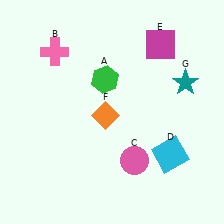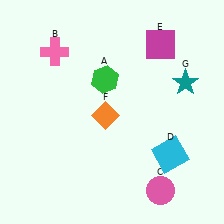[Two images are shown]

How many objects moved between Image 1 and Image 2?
1 object moved between the two images.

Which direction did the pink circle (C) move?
The pink circle (C) moved down.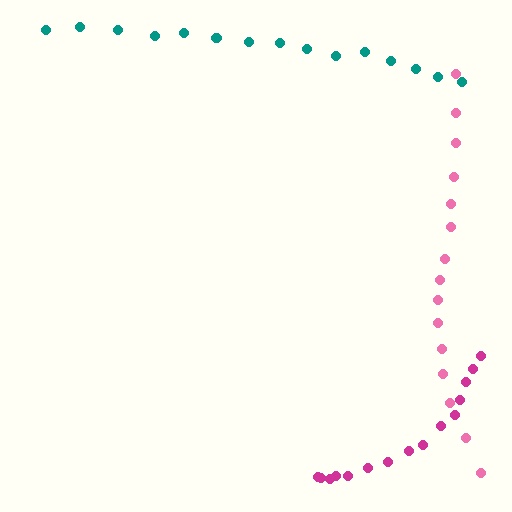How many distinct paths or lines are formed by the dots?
There are 3 distinct paths.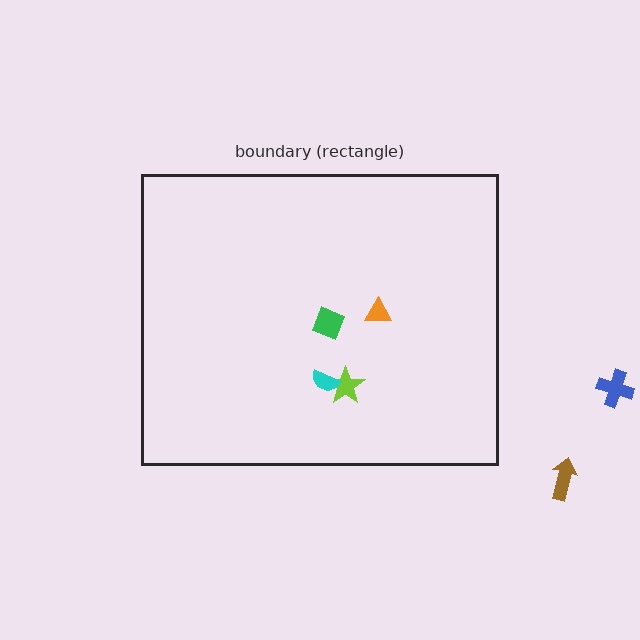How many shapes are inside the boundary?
4 inside, 2 outside.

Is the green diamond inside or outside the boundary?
Inside.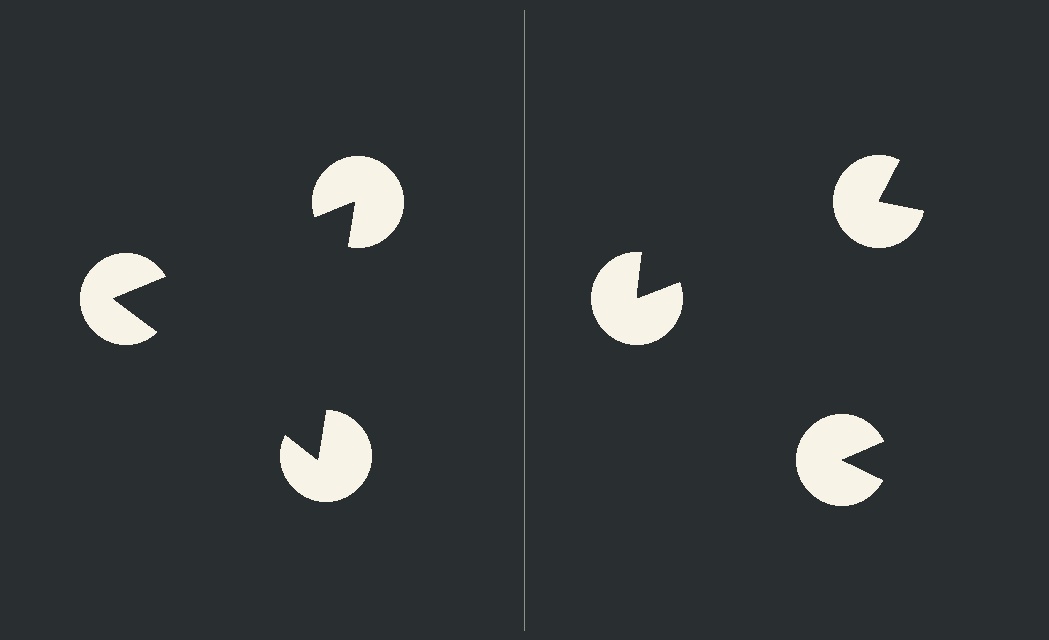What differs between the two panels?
The pac-man discs are positioned identically on both sides; only the wedge orientations differ. On the left they align to a triangle; on the right they are misaligned.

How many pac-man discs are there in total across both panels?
6 — 3 on each side.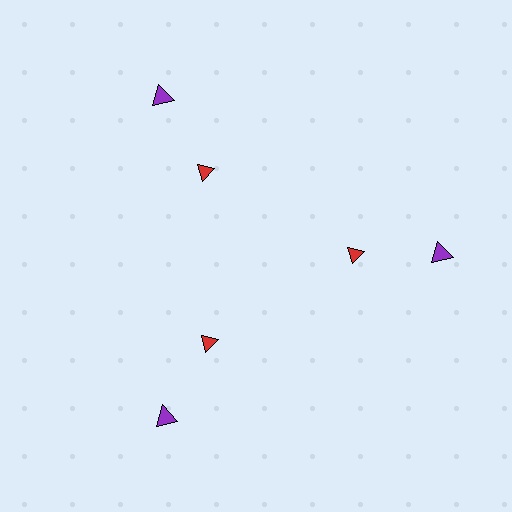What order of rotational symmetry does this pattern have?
This pattern has 3-fold rotational symmetry.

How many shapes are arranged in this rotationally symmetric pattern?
There are 6 shapes, arranged in 3 groups of 2.